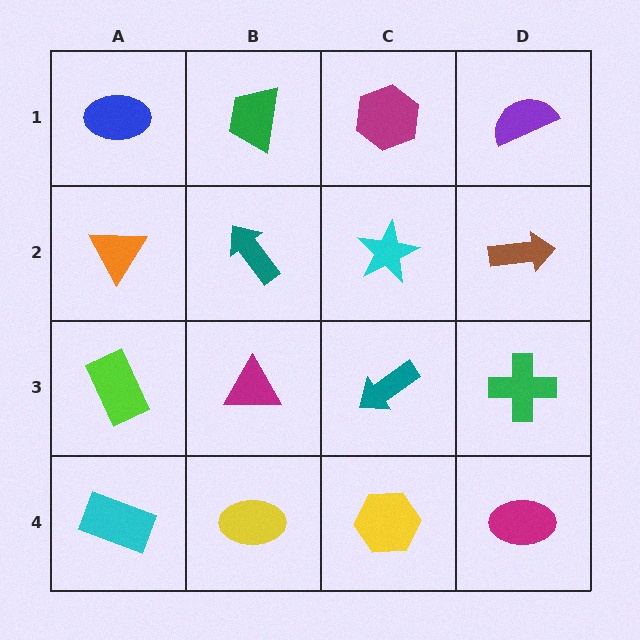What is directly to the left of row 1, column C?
A green trapezoid.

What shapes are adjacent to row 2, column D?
A purple semicircle (row 1, column D), a green cross (row 3, column D), a cyan star (row 2, column C).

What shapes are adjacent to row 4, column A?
A lime rectangle (row 3, column A), a yellow ellipse (row 4, column B).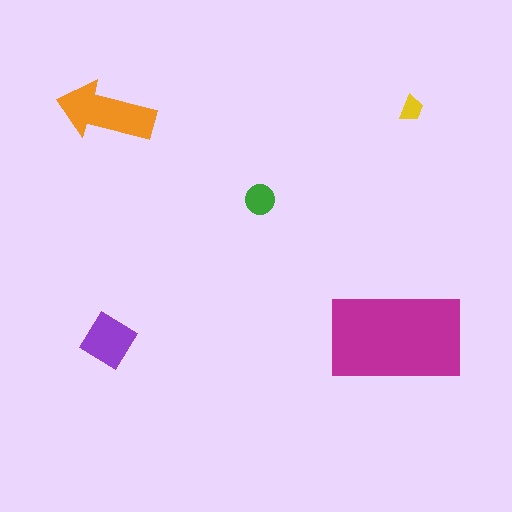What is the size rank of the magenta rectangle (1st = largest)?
1st.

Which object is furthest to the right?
The yellow trapezoid is rightmost.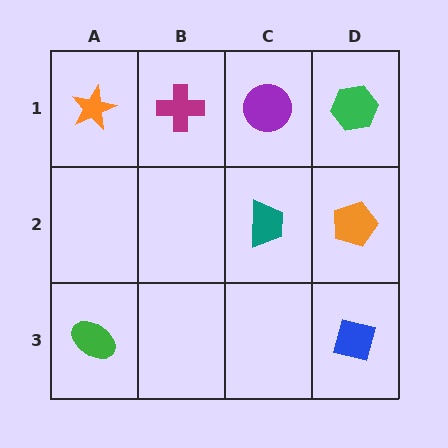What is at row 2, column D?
An orange pentagon.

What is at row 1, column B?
A magenta cross.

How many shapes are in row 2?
2 shapes.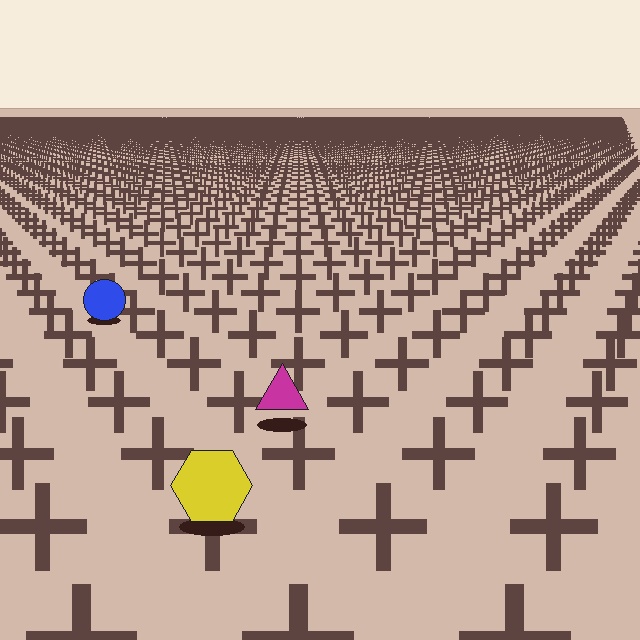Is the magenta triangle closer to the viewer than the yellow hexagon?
No. The yellow hexagon is closer — you can tell from the texture gradient: the ground texture is coarser near it.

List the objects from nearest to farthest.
From nearest to farthest: the yellow hexagon, the magenta triangle, the blue circle.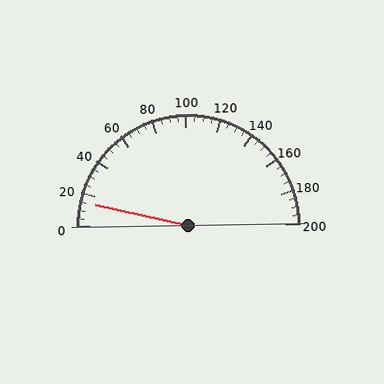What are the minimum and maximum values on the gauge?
The gauge ranges from 0 to 200.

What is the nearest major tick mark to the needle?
The nearest major tick mark is 20.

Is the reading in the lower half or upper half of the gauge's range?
The reading is in the lower half of the range (0 to 200).